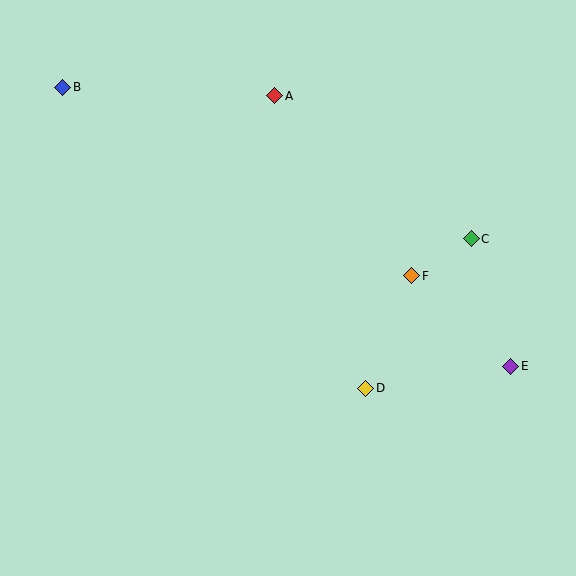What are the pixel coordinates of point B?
Point B is at (63, 87).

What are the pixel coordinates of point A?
Point A is at (275, 96).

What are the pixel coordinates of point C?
Point C is at (471, 239).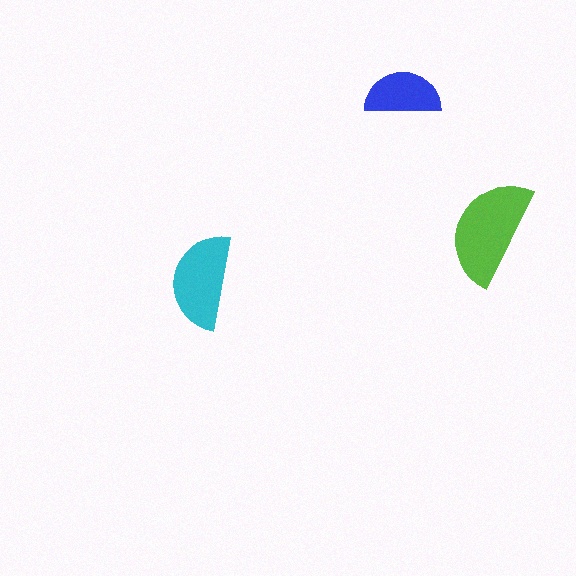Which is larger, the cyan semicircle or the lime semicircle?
The lime one.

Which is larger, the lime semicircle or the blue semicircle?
The lime one.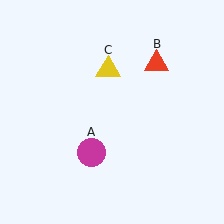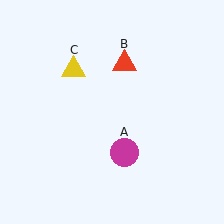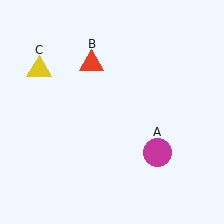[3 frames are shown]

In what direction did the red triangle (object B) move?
The red triangle (object B) moved left.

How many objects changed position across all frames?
3 objects changed position: magenta circle (object A), red triangle (object B), yellow triangle (object C).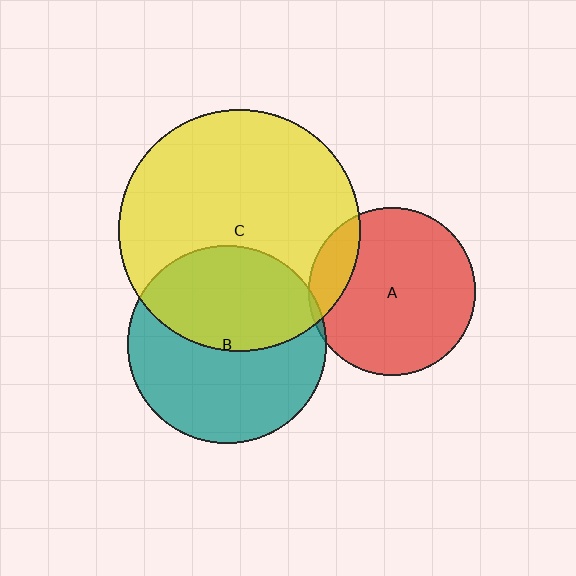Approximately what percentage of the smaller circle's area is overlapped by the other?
Approximately 15%.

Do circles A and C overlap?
Yes.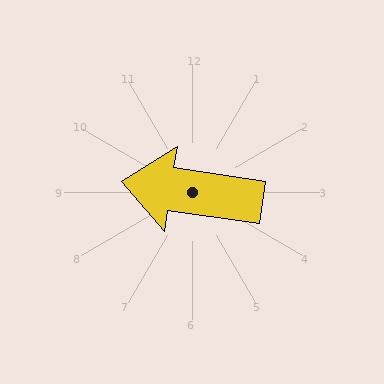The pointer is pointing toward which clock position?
Roughly 9 o'clock.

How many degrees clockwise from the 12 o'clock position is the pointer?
Approximately 279 degrees.